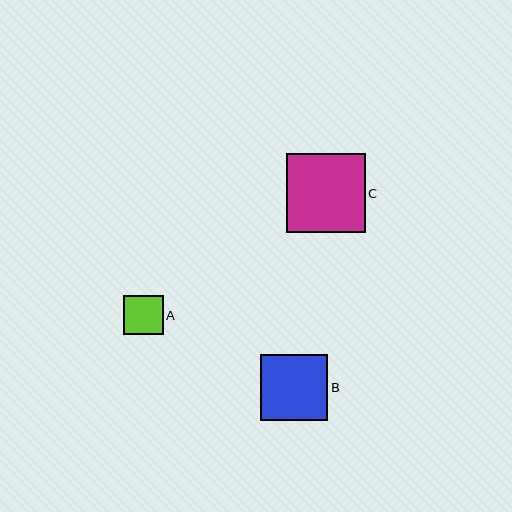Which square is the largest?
Square C is the largest with a size of approximately 79 pixels.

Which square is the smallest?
Square A is the smallest with a size of approximately 39 pixels.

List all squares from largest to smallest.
From largest to smallest: C, B, A.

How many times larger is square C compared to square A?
Square C is approximately 2.0 times the size of square A.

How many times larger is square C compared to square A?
Square C is approximately 2.0 times the size of square A.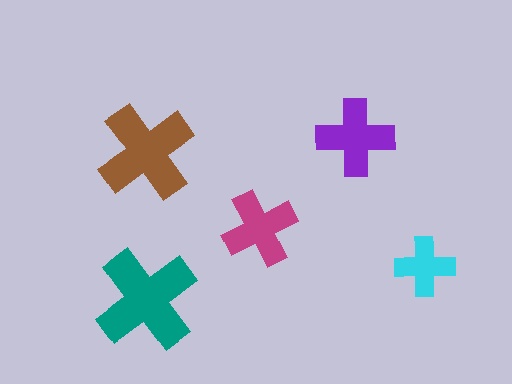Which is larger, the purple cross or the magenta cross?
The purple one.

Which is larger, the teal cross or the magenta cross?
The teal one.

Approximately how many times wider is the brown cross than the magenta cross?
About 1.5 times wider.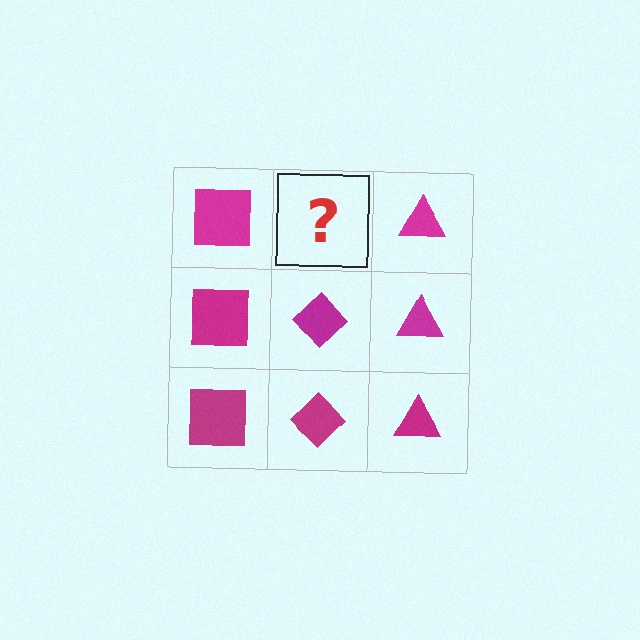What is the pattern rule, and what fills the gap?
The rule is that each column has a consistent shape. The gap should be filled with a magenta diamond.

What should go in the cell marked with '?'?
The missing cell should contain a magenta diamond.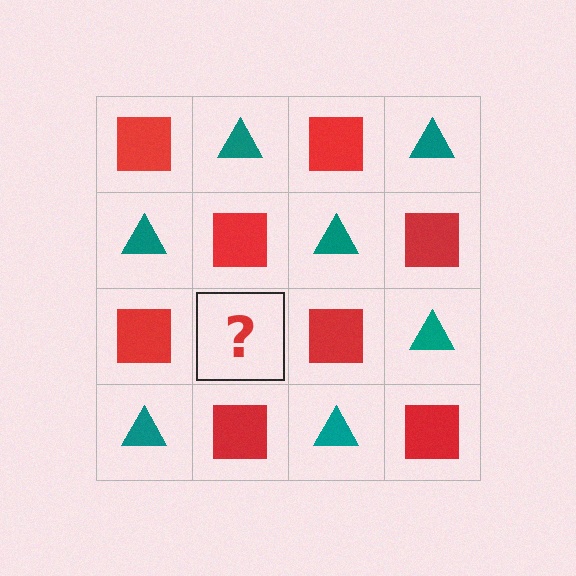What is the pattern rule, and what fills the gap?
The rule is that it alternates red square and teal triangle in a checkerboard pattern. The gap should be filled with a teal triangle.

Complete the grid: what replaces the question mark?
The question mark should be replaced with a teal triangle.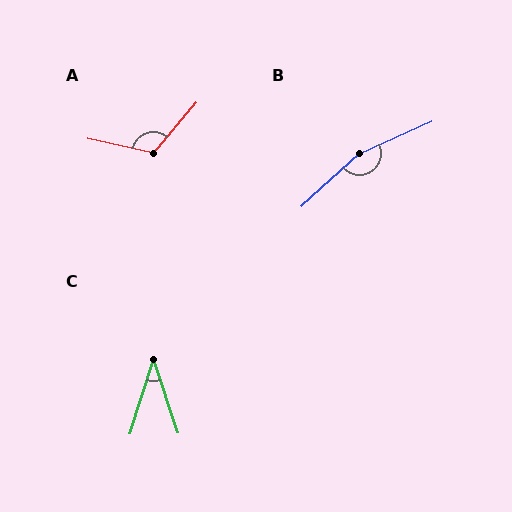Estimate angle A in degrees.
Approximately 117 degrees.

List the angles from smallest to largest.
C (36°), A (117°), B (162°).